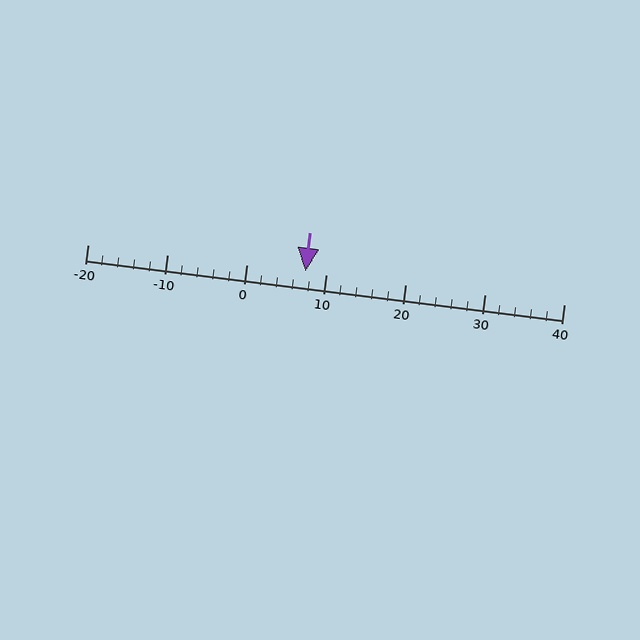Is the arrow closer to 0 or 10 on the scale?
The arrow is closer to 10.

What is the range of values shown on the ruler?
The ruler shows values from -20 to 40.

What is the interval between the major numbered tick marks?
The major tick marks are spaced 10 units apart.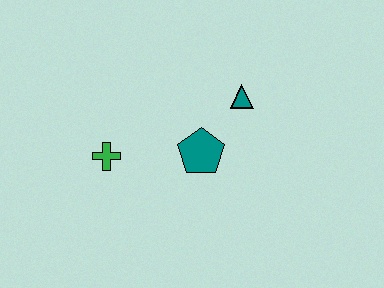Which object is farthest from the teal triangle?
The green cross is farthest from the teal triangle.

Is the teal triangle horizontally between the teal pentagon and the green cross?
No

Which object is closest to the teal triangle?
The teal pentagon is closest to the teal triangle.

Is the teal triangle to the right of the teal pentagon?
Yes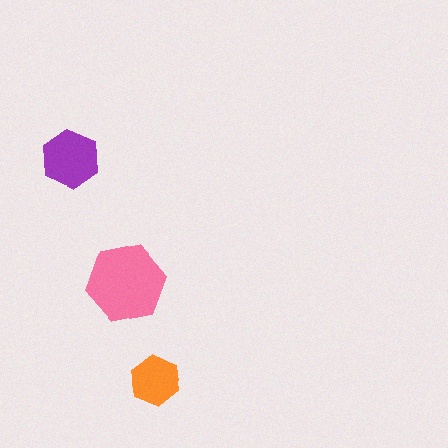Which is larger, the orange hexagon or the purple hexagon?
The purple one.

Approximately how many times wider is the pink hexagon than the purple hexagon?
About 1.5 times wider.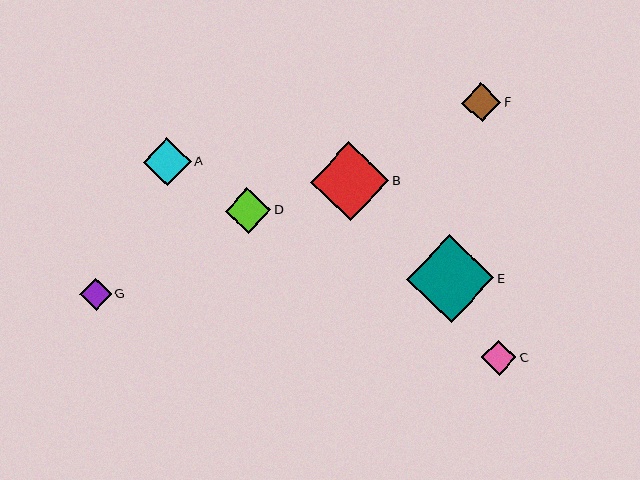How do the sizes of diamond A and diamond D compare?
Diamond A and diamond D are approximately the same size.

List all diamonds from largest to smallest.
From largest to smallest: E, B, A, D, F, C, G.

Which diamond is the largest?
Diamond E is the largest with a size of approximately 87 pixels.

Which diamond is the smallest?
Diamond G is the smallest with a size of approximately 32 pixels.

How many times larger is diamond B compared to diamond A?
Diamond B is approximately 1.6 times the size of diamond A.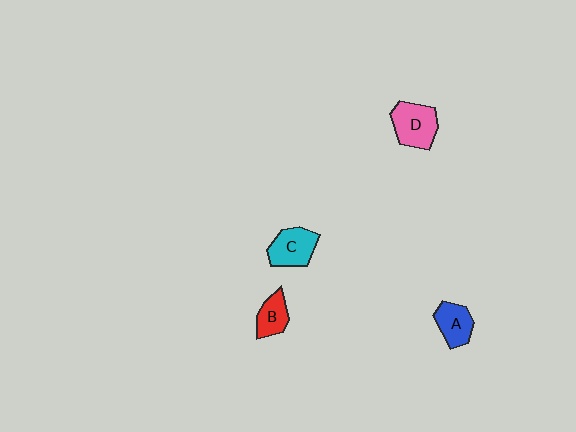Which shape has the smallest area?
Shape B (red).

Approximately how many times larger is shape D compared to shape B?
Approximately 1.5 times.